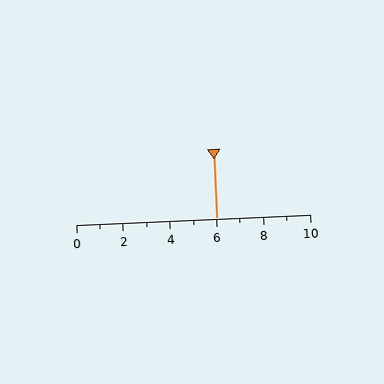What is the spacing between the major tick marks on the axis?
The major ticks are spaced 2 apart.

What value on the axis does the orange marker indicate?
The marker indicates approximately 6.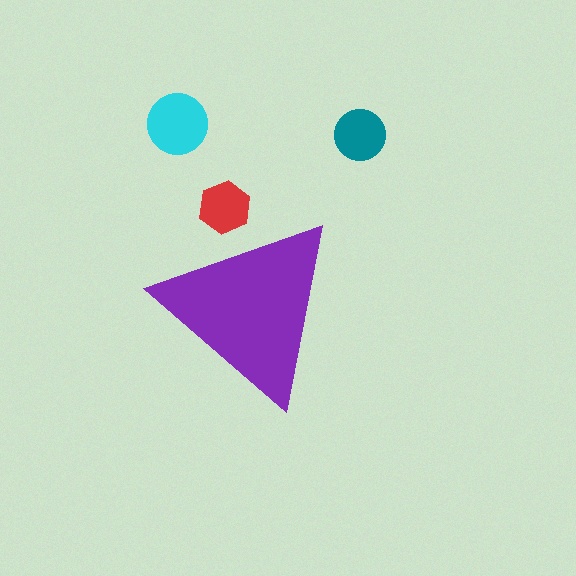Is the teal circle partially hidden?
No, the teal circle is fully visible.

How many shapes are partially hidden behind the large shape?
1 shape is partially hidden.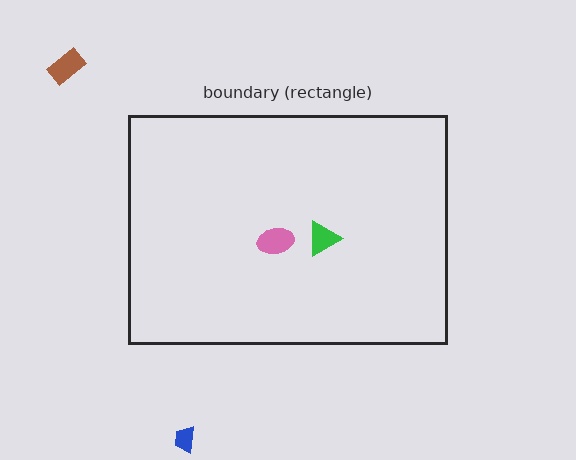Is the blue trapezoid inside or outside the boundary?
Outside.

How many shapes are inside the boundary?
2 inside, 2 outside.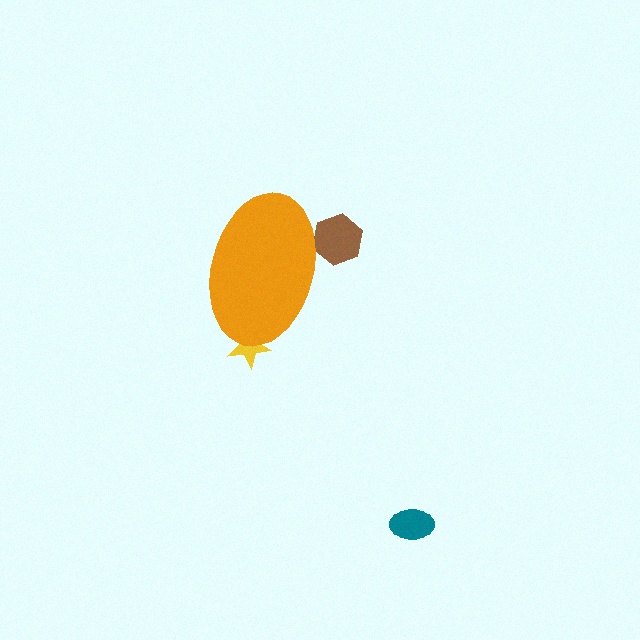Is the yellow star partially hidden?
Yes, the yellow star is partially hidden behind the orange ellipse.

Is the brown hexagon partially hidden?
Yes, the brown hexagon is partially hidden behind the orange ellipse.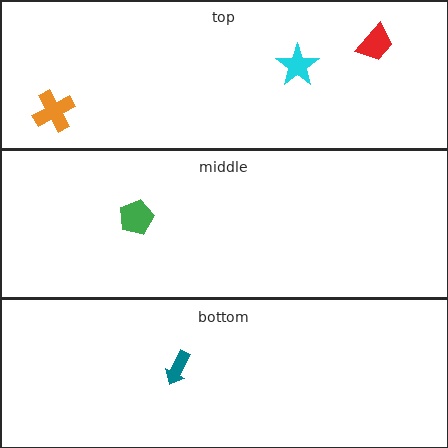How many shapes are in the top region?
3.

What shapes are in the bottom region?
The teal arrow.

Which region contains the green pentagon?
The middle region.